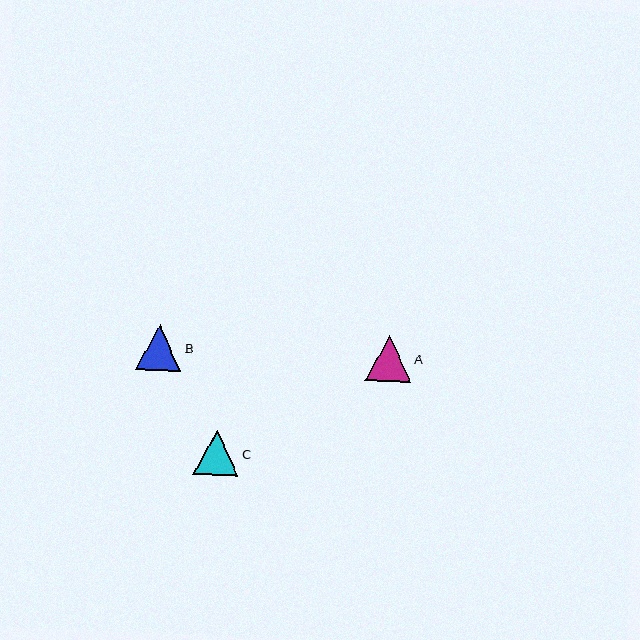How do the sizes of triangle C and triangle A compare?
Triangle C and triangle A are approximately the same size.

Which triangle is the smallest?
Triangle A is the smallest with a size of approximately 45 pixels.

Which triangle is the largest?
Triangle B is the largest with a size of approximately 46 pixels.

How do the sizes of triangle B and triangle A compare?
Triangle B and triangle A are approximately the same size.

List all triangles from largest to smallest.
From largest to smallest: B, C, A.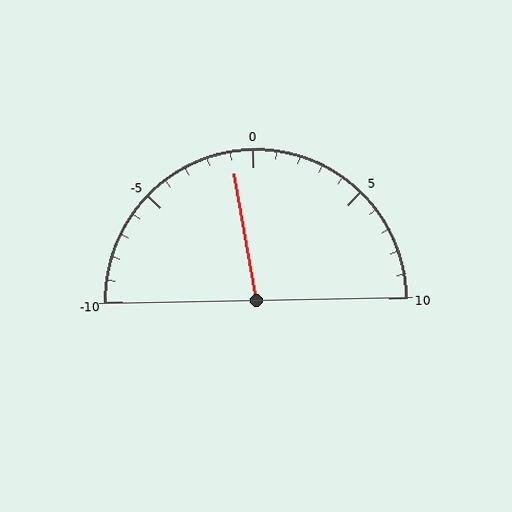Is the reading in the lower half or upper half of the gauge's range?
The reading is in the lower half of the range (-10 to 10).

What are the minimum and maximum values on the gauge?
The gauge ranges from -10 to 10.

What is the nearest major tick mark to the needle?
The nearest major tick mark is 0.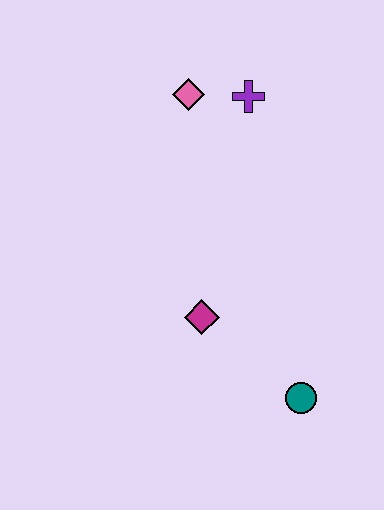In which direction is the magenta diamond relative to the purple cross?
The magenta diamond is below the purple cross.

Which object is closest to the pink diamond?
The purple cross is closest to the pink diamond.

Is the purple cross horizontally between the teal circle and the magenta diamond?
Yes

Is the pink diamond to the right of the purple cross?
No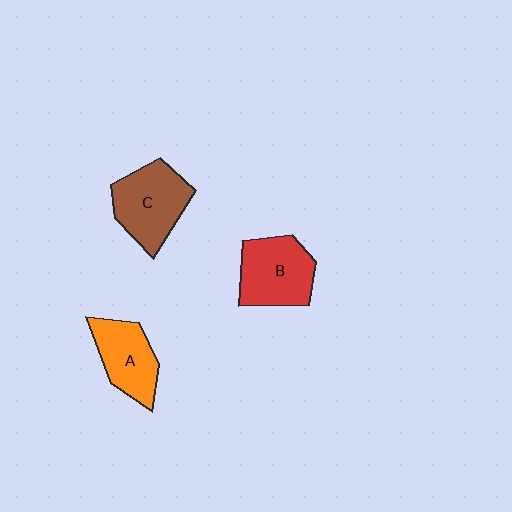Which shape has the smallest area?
Shape A (orange).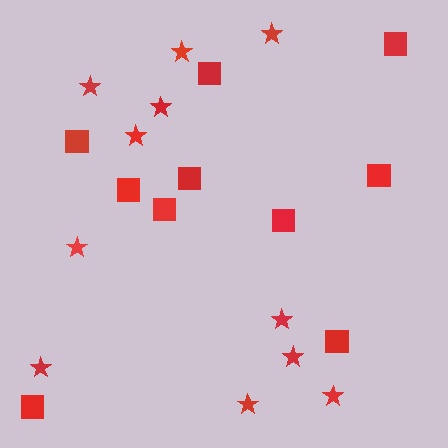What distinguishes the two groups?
There are 2 groups: one group of squares (10) and one group of stars (11).